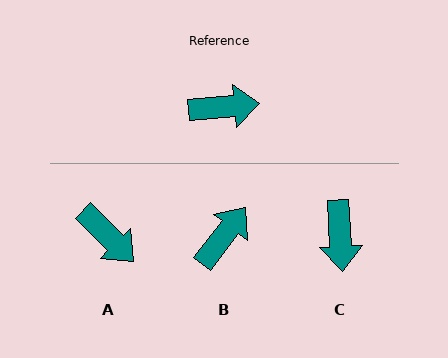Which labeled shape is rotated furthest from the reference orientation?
C, about 92 degrees away.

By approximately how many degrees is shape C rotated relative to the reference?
Approximately 92 degrees clockwise.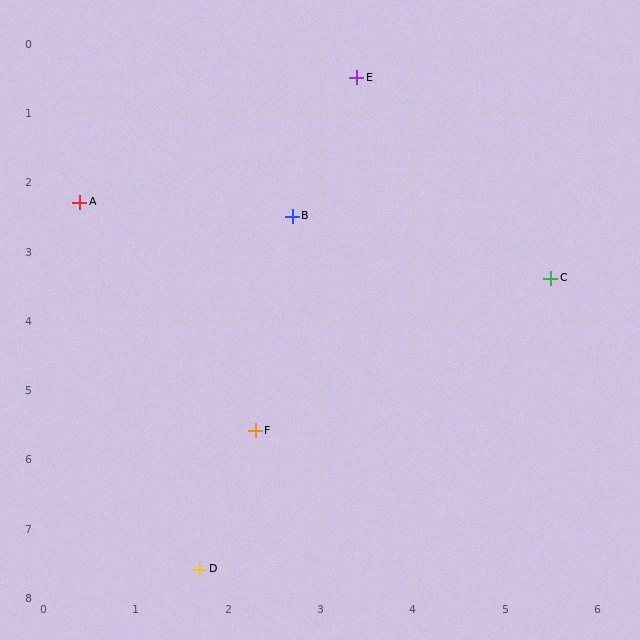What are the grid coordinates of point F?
Point F is at approximately (2.3, 5.6).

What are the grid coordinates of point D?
Point D is at approximately (1.7, 7.6).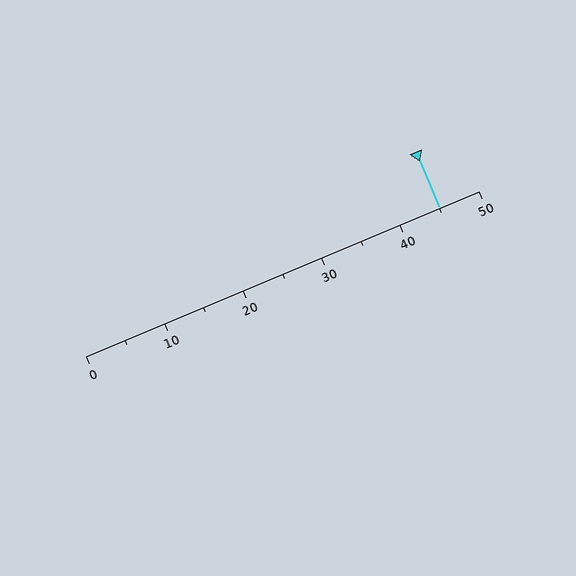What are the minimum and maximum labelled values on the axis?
The axis runs from 0 to 50.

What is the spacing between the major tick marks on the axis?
The major ticks are spaced 10 apart.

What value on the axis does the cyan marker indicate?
The marker indicates approximately 45.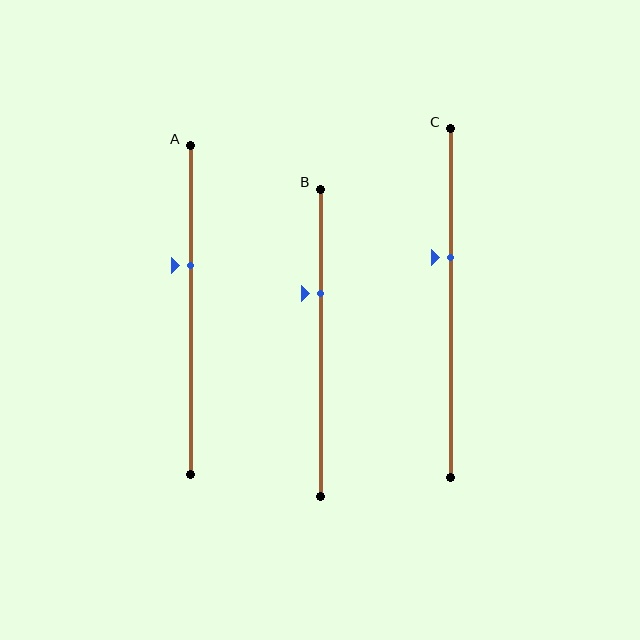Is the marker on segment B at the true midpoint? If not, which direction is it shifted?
No, the marker on segment B is shifted upward by about 16% of the segment length.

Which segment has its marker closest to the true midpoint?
Segment C has its marker closest to the true midpoint.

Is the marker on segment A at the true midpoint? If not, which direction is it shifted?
No, the marker on segment A is shifted upward by about 14% of the segment length.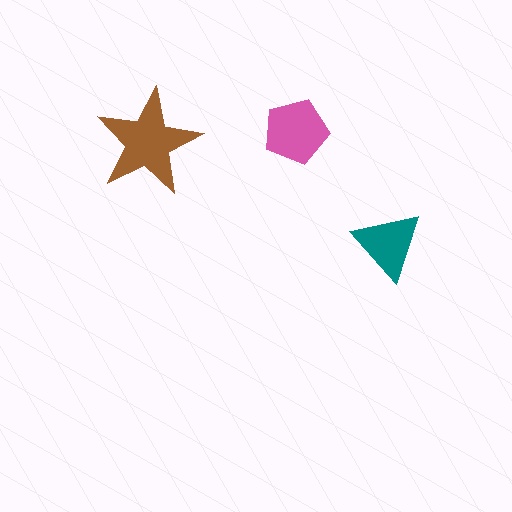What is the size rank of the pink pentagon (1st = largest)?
2nd.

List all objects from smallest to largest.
The teal triangle, the pink pentagon, the brown star.